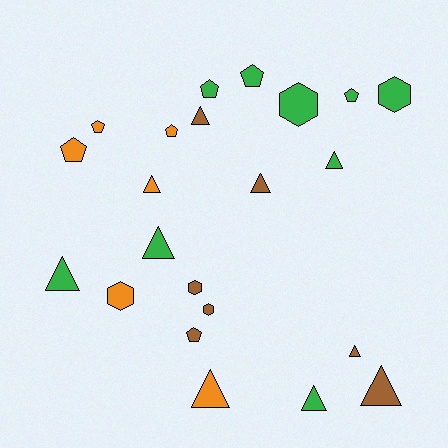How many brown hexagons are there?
There are 2 brown hexagons.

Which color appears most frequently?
Green, with 9 objects.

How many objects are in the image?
There are 22 objects.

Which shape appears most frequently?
Triangle, with 10 objects.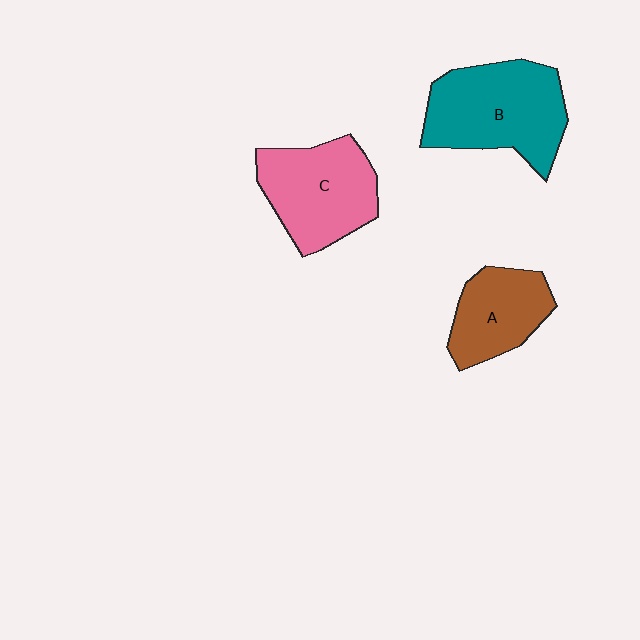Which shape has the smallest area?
Shape A (brown).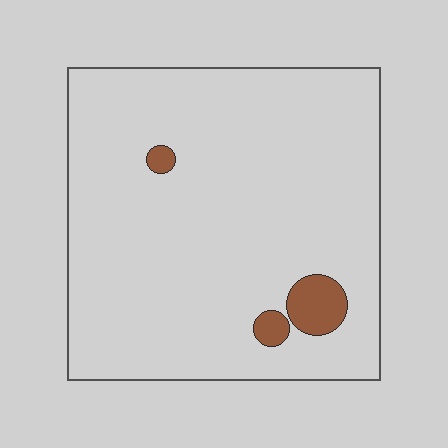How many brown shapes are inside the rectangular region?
3.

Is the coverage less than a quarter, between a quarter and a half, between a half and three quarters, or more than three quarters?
Less than a quarter.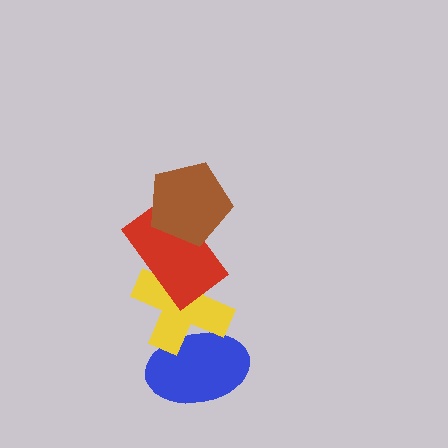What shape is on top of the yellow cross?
The red rectangle is on top of the yellow cross.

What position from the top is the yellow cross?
The yellow cross is 3rd from the top.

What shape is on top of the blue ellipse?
The yellow cross is on top of the blue ellipse.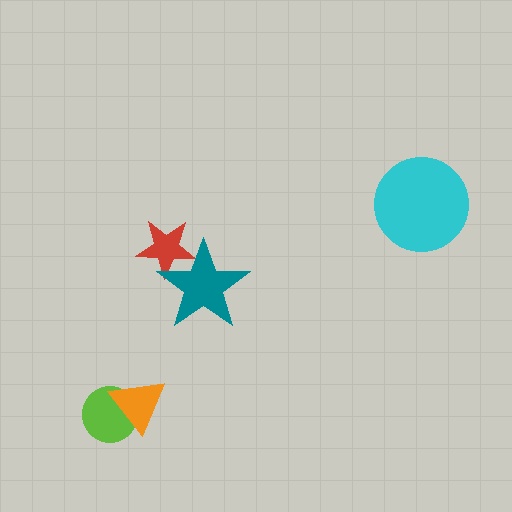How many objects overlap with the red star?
1 object overlaps with the red star.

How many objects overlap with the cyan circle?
0 objects overlap with the cyan circle.